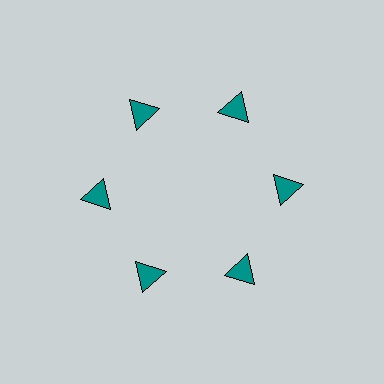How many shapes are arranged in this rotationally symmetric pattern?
There are 6 shapes, arranged in 6 groups of 1.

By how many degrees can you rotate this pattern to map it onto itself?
The pattern maps onto itself every 60 degrees of rotation.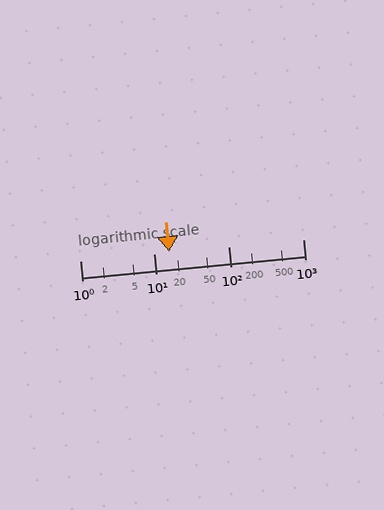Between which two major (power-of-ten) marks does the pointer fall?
The pointer is between 10 and 100.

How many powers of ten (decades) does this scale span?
The scale spans 3 decades, from 1 to 1000.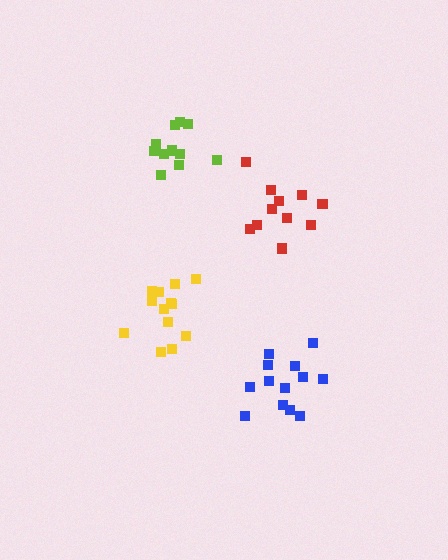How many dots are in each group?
Group 1: 13 dots, Group 2: 13 dots, Group 3: 11 dots, Group 4: 11 dots (48 total).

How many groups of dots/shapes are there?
There are 4 groups.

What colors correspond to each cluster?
The clusters are colored: blue, yellow, lime, red.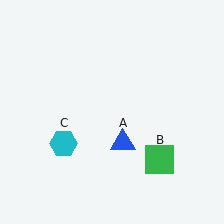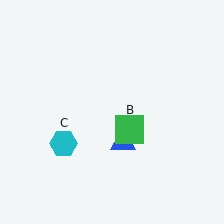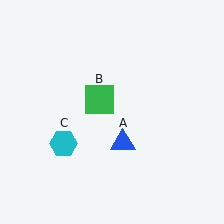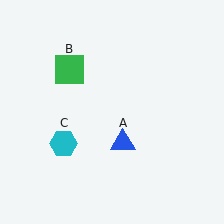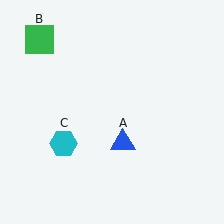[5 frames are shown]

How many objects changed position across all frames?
1 object changed position: green square (object B).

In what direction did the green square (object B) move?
The green square (object B) moved up and to the left.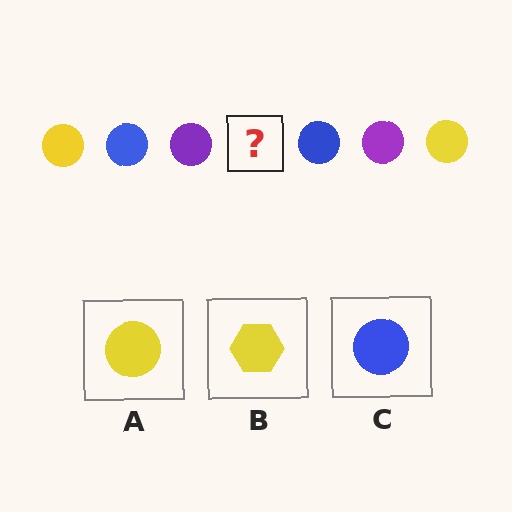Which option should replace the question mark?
Option A.